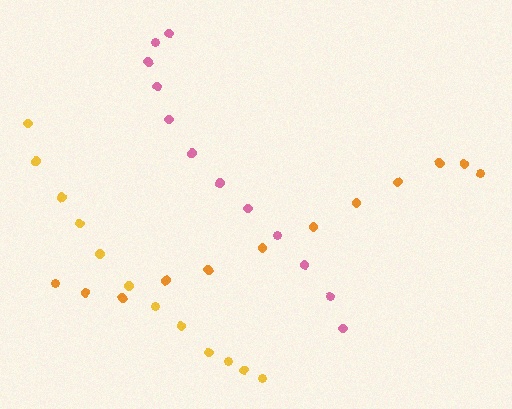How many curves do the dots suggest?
There are 3 distinct paths.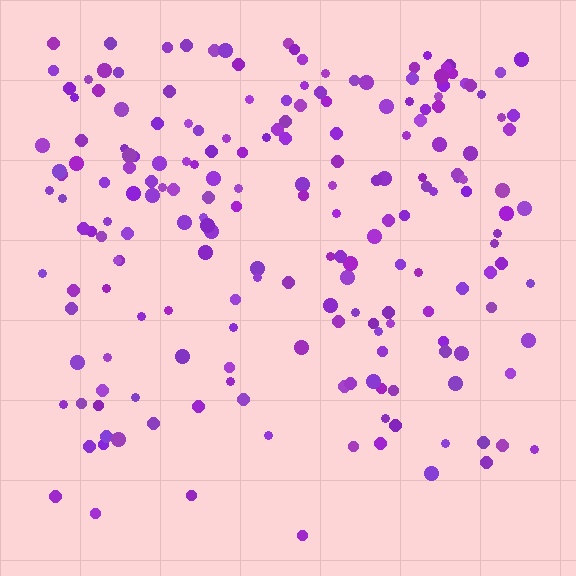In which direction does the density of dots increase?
From bottom to top, with the top side densest.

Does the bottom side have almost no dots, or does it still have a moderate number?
Still a moderate number, just noticeably fewer than the top.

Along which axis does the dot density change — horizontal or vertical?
Vertical.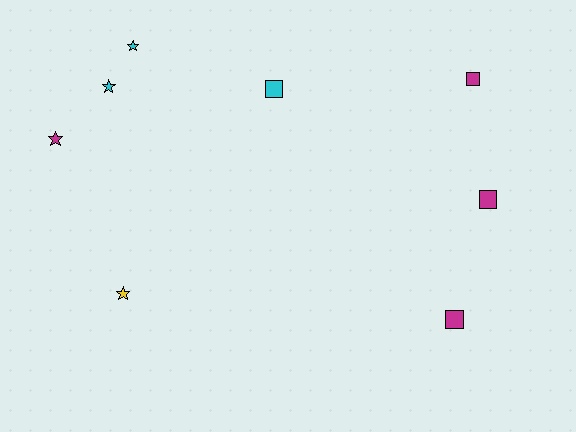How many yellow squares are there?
There are no yellow squares.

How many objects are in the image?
There are 8 objects.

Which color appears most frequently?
Magenta, with 4 objects.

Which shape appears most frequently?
Star, with 4 objects.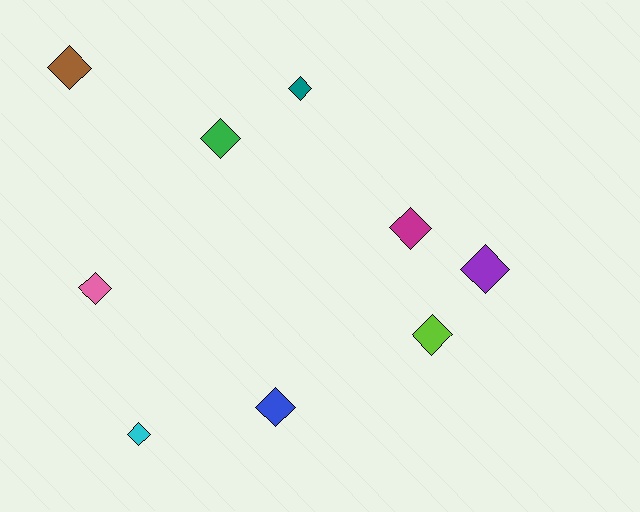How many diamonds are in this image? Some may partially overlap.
There are 9 diamonds.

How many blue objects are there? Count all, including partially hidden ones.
There is 1 blue object.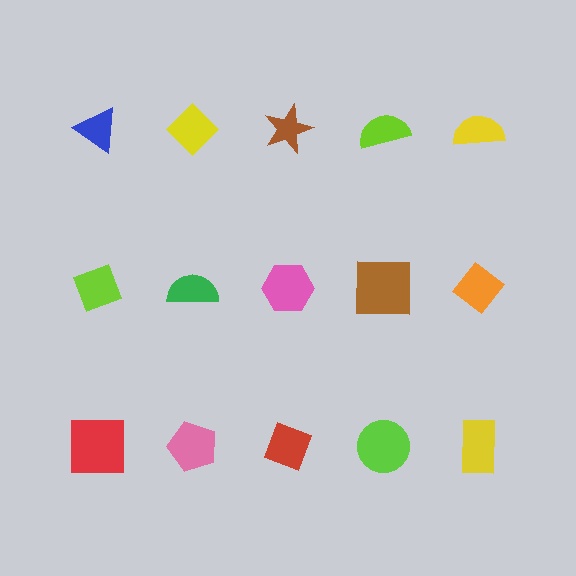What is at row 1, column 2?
A yellow diamond.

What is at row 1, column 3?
A brown star.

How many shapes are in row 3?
5 shapes.